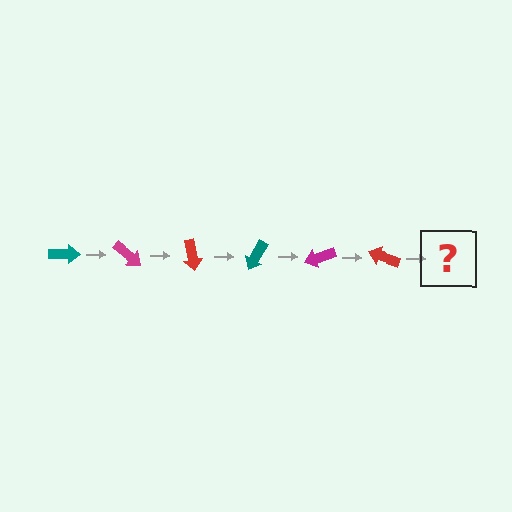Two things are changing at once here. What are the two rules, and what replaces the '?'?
The two rules are that it rotates 40 degrees each step and the color cycles through teal, magenta, and red. The '?' should be a teal arrow, rotated 240 degrees from the start.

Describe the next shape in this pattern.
It should be a teal arrow, rotated 240 degrees from the start.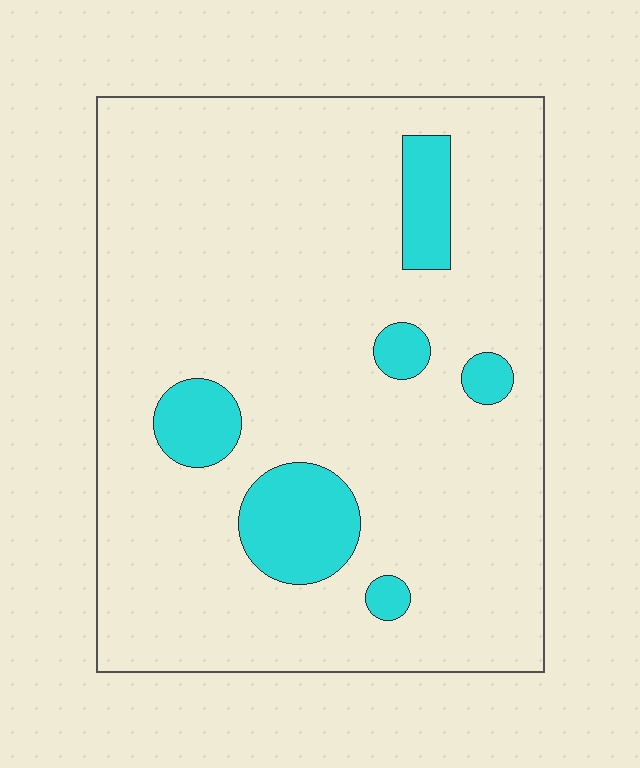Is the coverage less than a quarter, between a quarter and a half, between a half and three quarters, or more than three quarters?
Less than a quarter.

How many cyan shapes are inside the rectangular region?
6.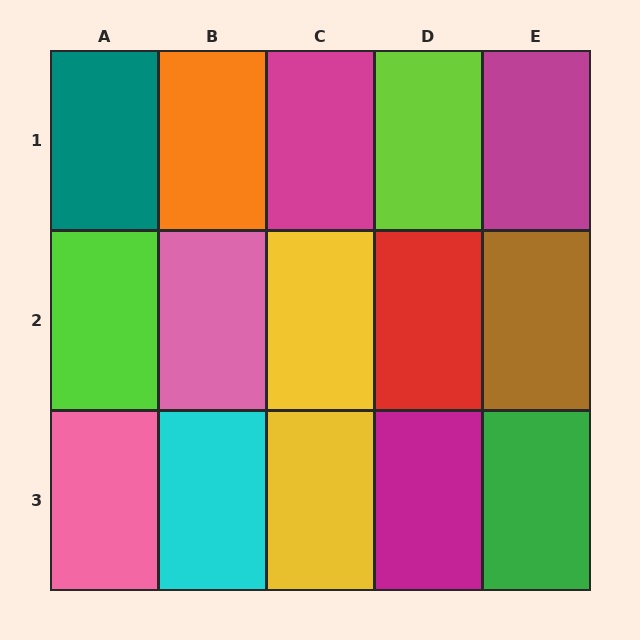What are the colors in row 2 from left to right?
Lime, pink, yellow, red, brown.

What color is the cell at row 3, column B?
Cyan.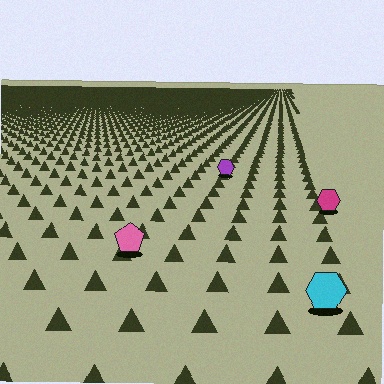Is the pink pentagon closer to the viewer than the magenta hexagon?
Yes. The pink pentagon is closer — you can tell from the texture gradient: the ground texture is coarser near it.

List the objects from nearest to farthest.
From nearest to farthest: the cyan hexagon, the pink pentagon, the magenta hexagon, the purple hexagon.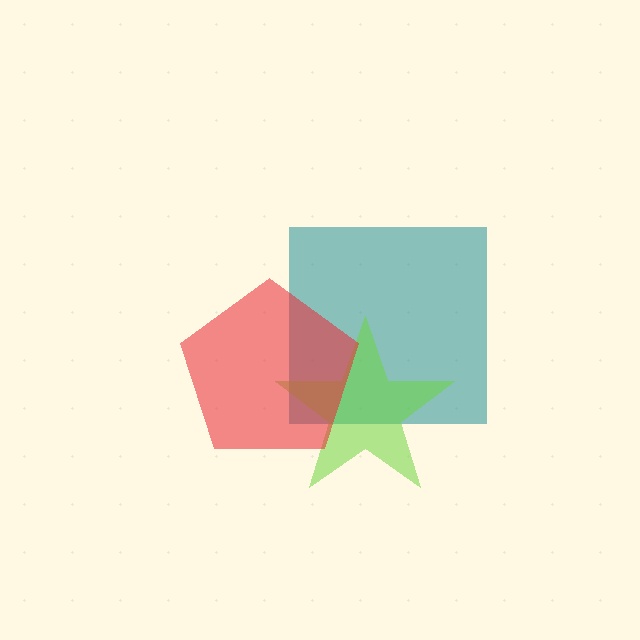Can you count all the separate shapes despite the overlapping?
Yes, there are 3 separate shapes.